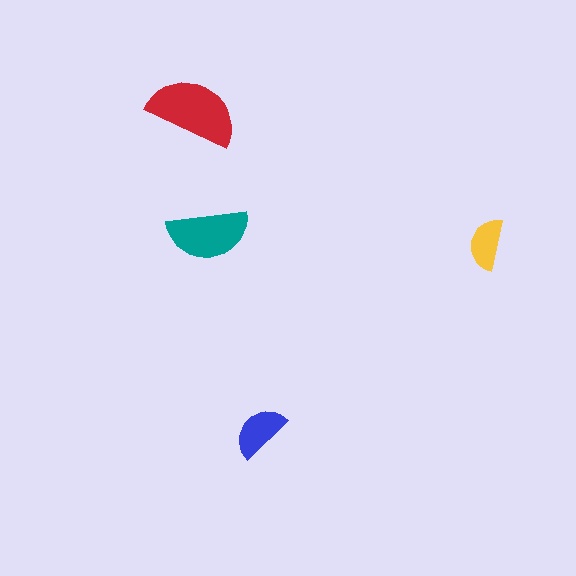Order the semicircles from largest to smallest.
the red one, the teal one, the blue one, the yellow one.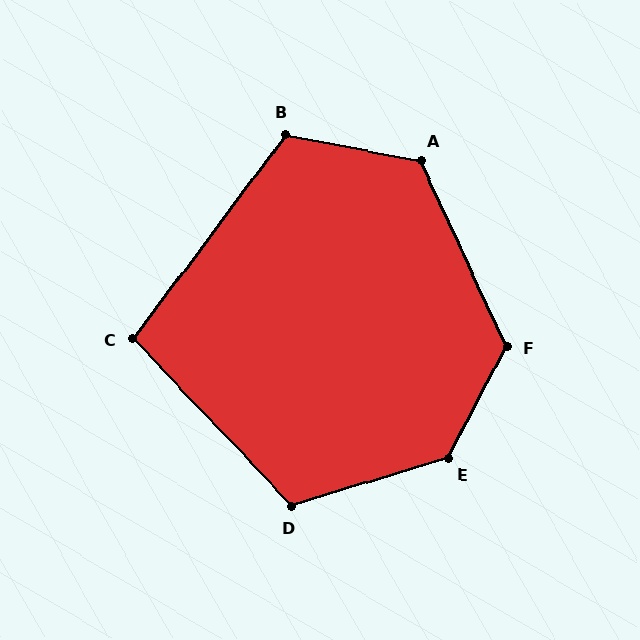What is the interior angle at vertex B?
Approximately 116 degrees (obtuse).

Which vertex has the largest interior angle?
E, at approximately 135 degrees.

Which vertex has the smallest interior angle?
C, at approximately 100 degrees.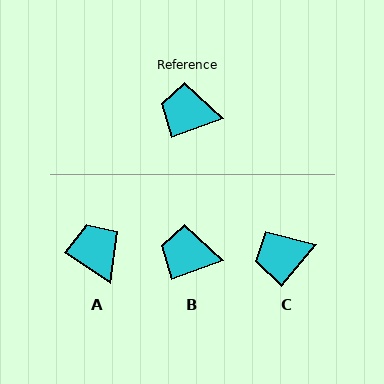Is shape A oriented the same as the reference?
No, it is off by about 55 degrees.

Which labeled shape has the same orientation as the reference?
B.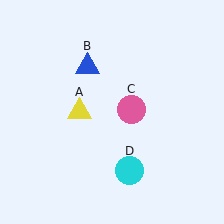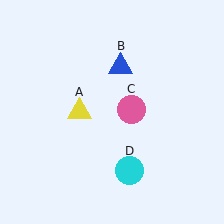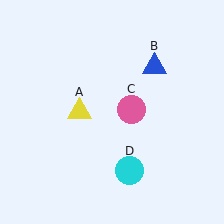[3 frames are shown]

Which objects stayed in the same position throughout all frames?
Yellow triangle (object A) and pink circle (object C) and cyan circle (object D) remained stationary.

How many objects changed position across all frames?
1 object changed position: blue triangle (object B).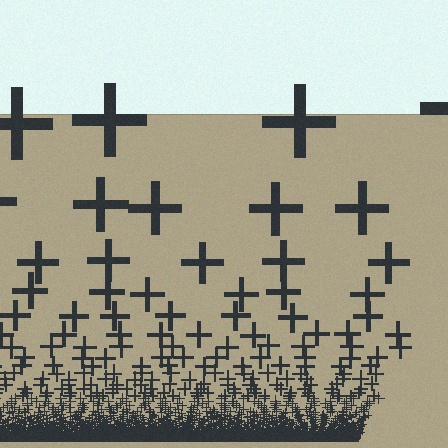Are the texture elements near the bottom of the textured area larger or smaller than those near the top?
Smaller. The gradient is inverted — elements near the bottom are smaller and denser.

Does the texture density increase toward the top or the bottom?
Density increases toward the bottom.